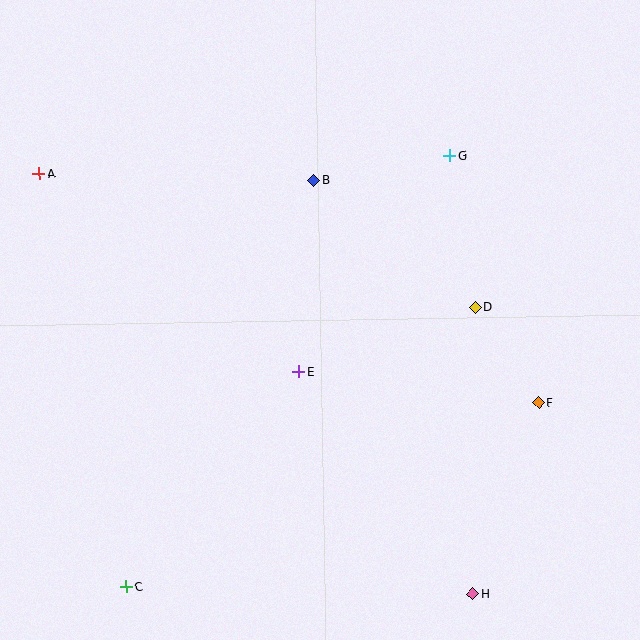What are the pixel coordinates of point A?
Point A is at (39, 173).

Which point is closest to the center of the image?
Point E at (299, 372) is closest to the center.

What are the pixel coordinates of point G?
Point G is at (450, 155).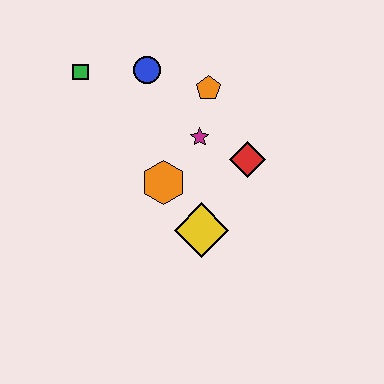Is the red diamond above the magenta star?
No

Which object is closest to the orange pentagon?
The magenta star is closest to the orange pentagon.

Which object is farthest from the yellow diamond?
The green square is farthest from the yellow diamond.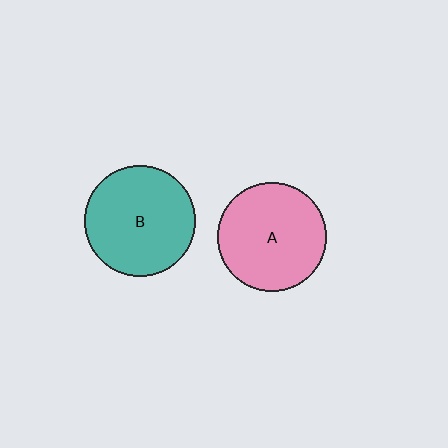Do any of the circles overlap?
No, none of the circles overlap.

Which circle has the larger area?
Circle B (teal).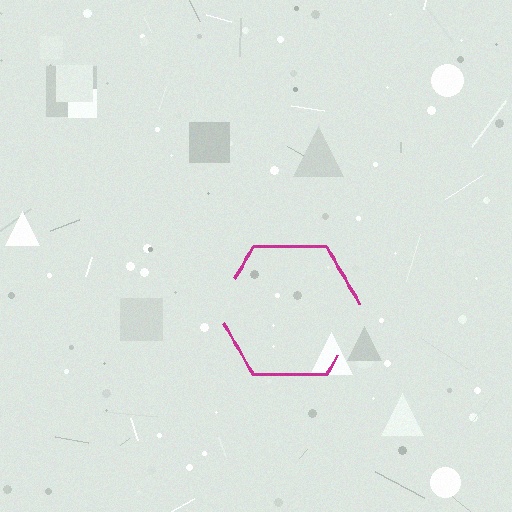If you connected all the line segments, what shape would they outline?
They would outline a hexagon.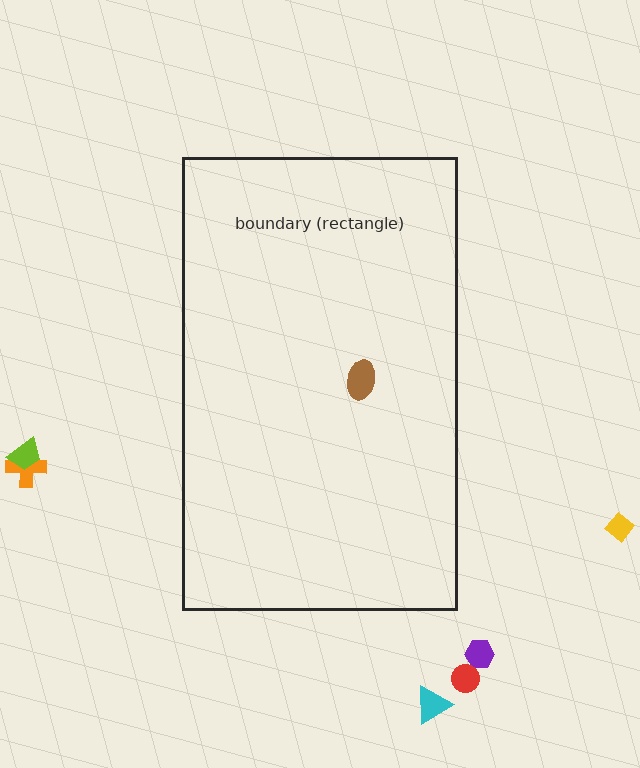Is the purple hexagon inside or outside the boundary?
Outside.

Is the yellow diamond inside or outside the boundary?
Outside.